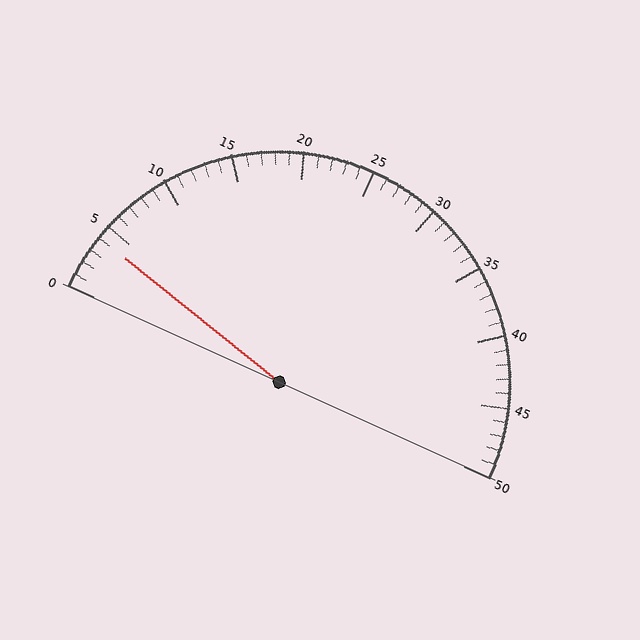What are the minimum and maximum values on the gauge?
The gauge ranges from 0 to 50.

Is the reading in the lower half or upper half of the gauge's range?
The reading is in the lower half of the range (0 to 50).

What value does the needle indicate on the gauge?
The needle indicates approximately 4.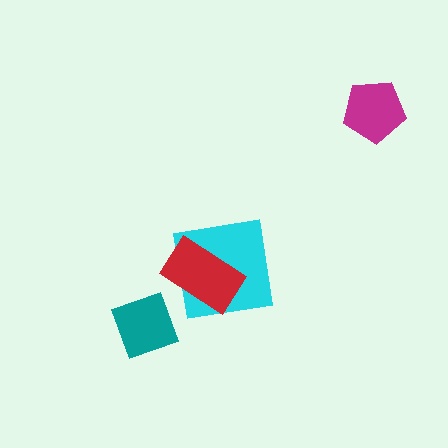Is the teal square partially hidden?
No, no other shape covers it.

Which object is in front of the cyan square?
The red rectangle is in front of the cyan square.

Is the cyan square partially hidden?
Yes, it is partially covered by another shape.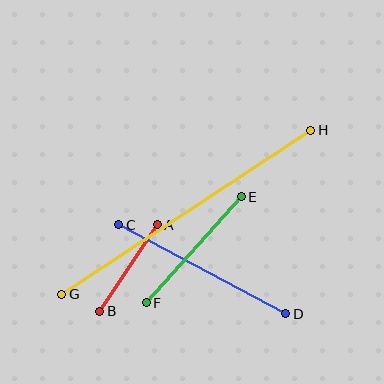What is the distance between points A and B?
The distance is approximately 104 pixels.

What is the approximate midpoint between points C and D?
The midpoint is at approximately (202, 269) pixels.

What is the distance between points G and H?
The distance is approximately 298 pixels.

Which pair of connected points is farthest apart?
Points G and H are farthest apart.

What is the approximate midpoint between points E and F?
The midpoint is at approximately (194, 250) pixels.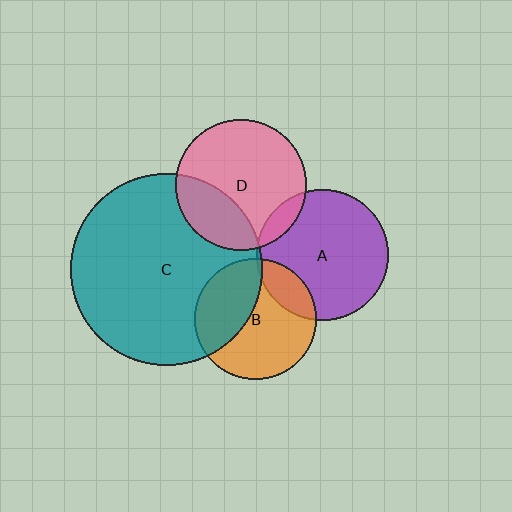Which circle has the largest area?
Circle C (teal).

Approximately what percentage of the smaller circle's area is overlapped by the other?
Approximately 15%.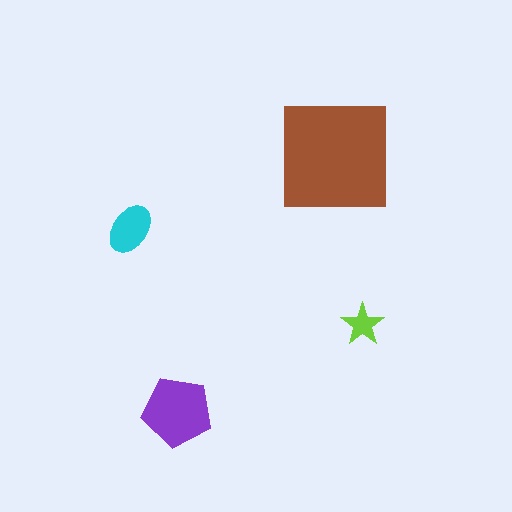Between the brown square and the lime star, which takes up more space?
The brown square.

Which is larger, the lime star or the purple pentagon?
The purple pentagon.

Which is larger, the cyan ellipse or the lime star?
The cyan ellipse.